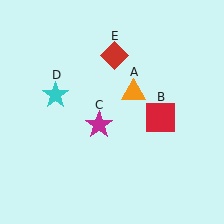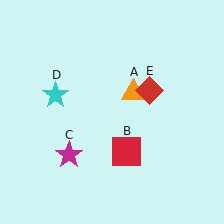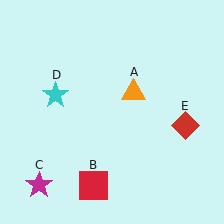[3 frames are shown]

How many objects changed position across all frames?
3 objects changed position: red square (object B), magenta star (object C), red diamond (object E).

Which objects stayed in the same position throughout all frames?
Orange triangle (object A) and cyan star (object D) remained stationary.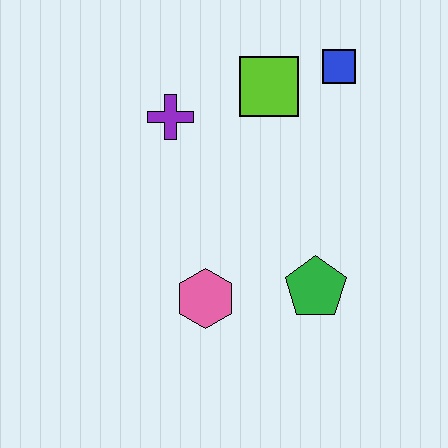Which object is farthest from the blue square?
The pink hexagon is farthest from the blue square.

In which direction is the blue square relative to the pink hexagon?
The blue square is above the pink hexagon.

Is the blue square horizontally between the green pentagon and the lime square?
No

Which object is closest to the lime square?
The blue square is closest to the lime square.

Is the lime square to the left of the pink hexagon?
No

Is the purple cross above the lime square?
No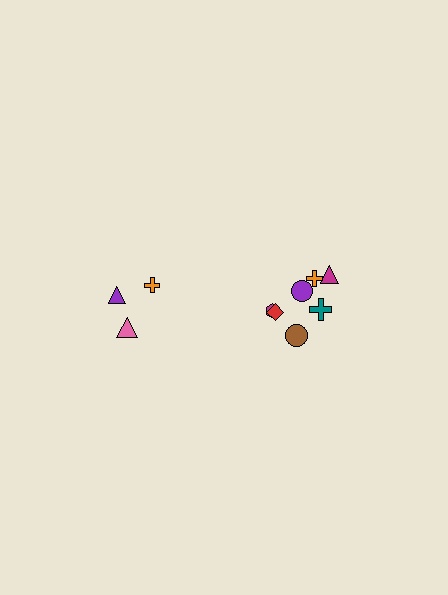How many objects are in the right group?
There are 7 objects.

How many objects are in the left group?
There are 3 objects.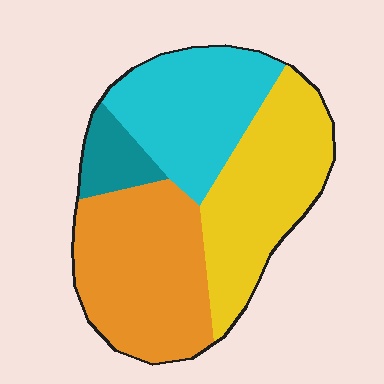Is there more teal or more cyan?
Cyan.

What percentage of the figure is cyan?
Cyan covers 27% of the figure.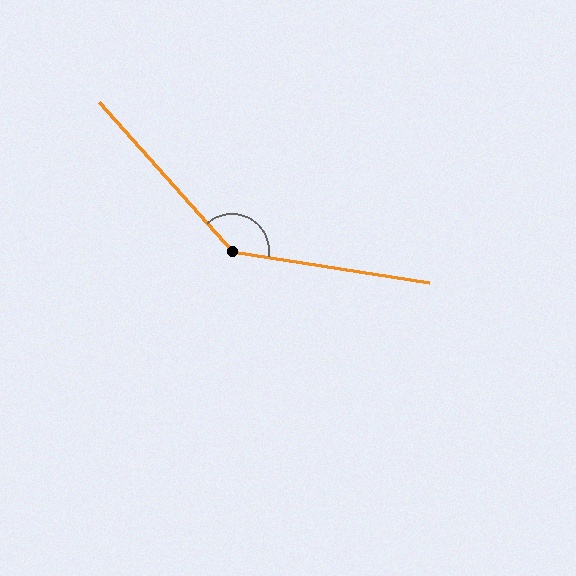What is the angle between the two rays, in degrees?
Approximately 141 degrees.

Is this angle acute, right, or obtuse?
It is obtuse.